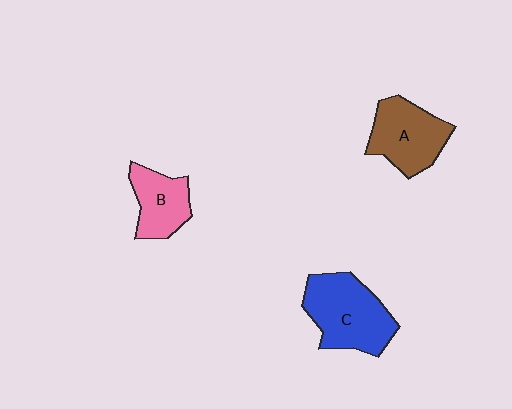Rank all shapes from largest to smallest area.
From largest to smallest: C (blue), A (brown), B (pink).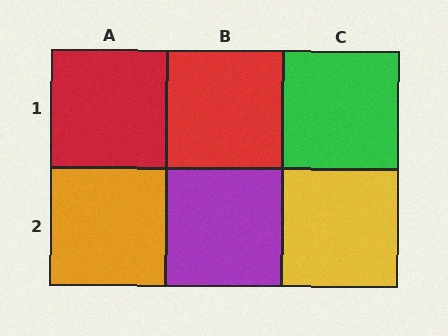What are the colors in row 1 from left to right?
Red, red, green.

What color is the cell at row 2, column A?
Orange.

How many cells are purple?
1 cell is purple.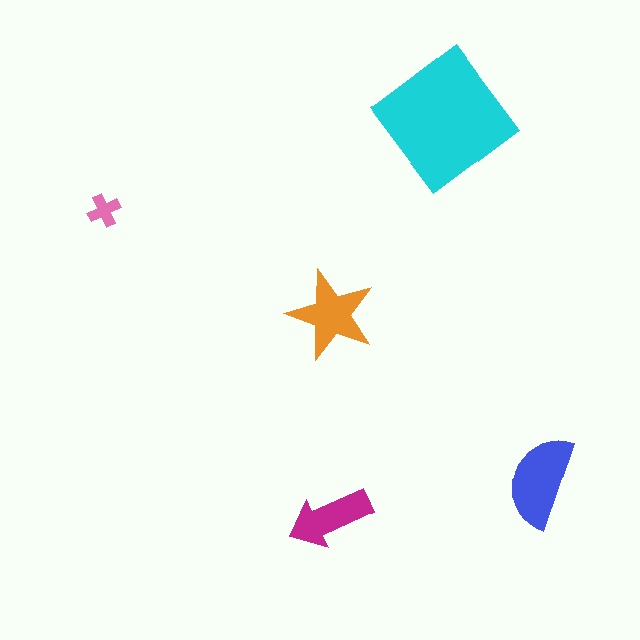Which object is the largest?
The cyan diamond.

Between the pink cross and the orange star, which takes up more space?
The orange star.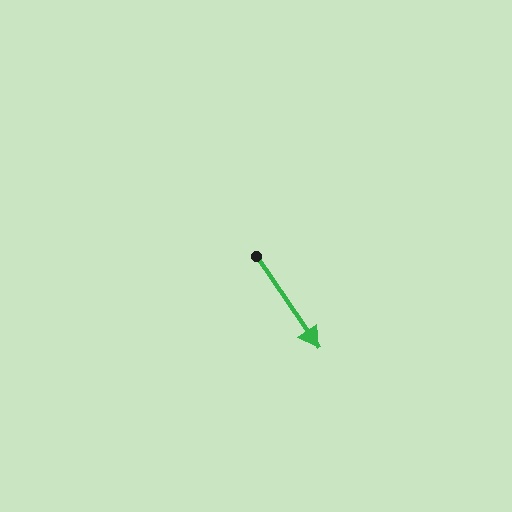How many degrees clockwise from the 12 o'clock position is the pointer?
Approximately 146 degrees.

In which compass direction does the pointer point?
Southeast.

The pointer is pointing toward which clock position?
Roughly 5 o'clock.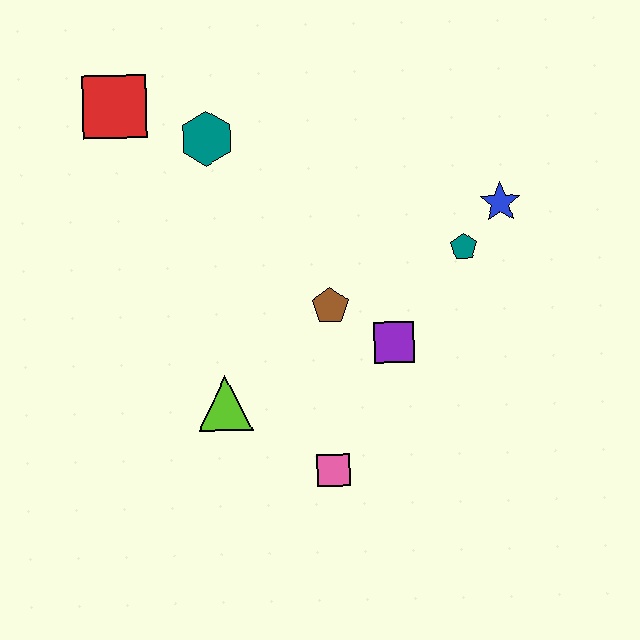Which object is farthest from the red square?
The pink square is farthest from the red square.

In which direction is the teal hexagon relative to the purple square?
The teal hexagon is above the purple square.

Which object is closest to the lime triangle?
The pink square is closest to the lime triangle.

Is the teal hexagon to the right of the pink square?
No